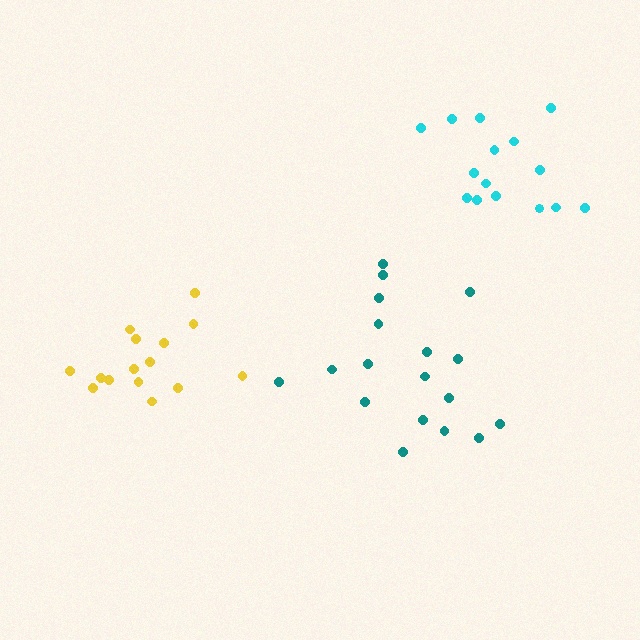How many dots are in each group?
Group 1: 15 dots, Group 2: 15 dots, Group 3: 18 dots (48 total).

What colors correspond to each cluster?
The clusters are colored: cyan, yellow, teal.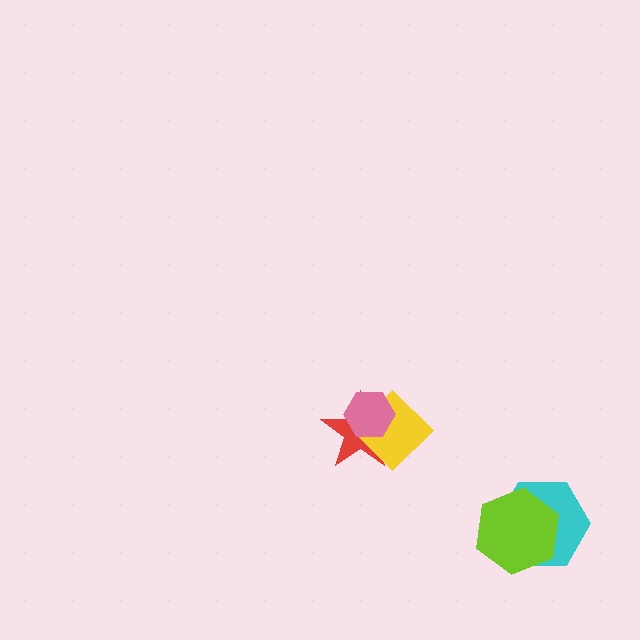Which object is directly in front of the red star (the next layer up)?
The yellow diamond is directly in front of the red star.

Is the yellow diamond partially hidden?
Yes, it is partially covered by another shape.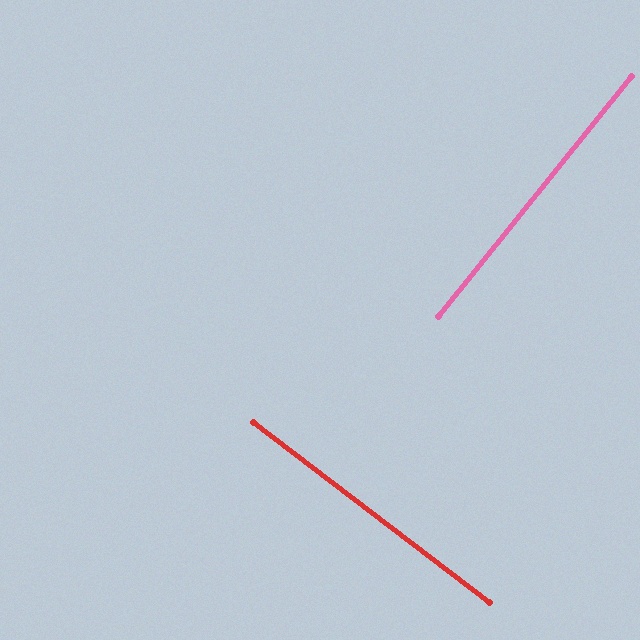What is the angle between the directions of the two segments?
Approximately 88 degrees.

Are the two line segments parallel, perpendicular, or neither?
Perpendicular — they meet at approximately 88°.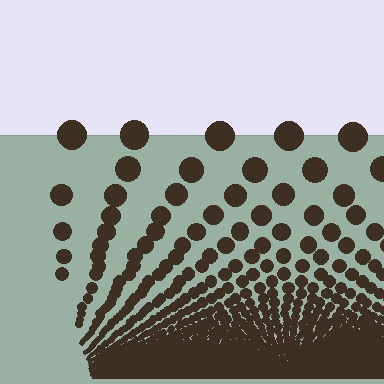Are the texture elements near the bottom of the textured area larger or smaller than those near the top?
Smaller. The gradient is inverted — elements near the bottom are smaller and denser.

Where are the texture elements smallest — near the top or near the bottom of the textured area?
Near the bottom.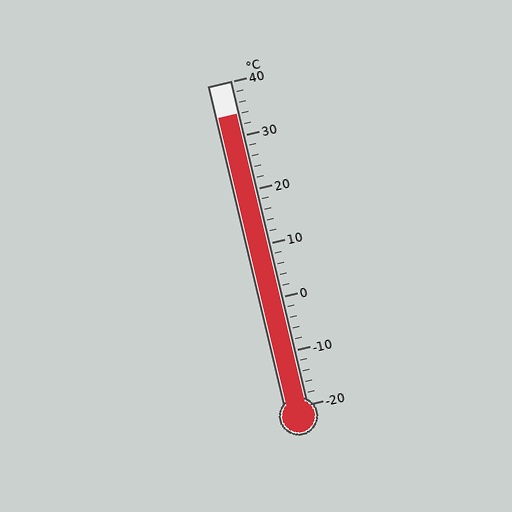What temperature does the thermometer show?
The thermometer shows approximately 34°C.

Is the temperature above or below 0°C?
The temperature is above 0°C.